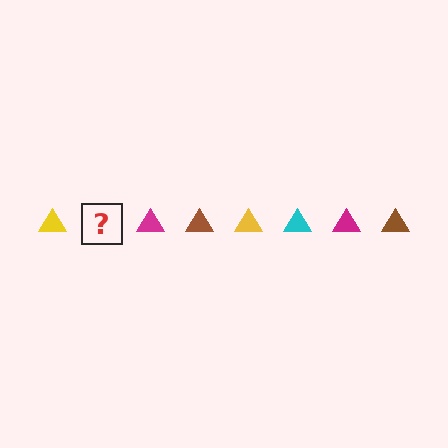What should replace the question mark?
The question mark should be replaced with a cyan triangle.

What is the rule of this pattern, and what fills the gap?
The rule is that the pattern cycles through yellow, cyan, magenta, brown triangles. The gap should be filled with a cyan triangle.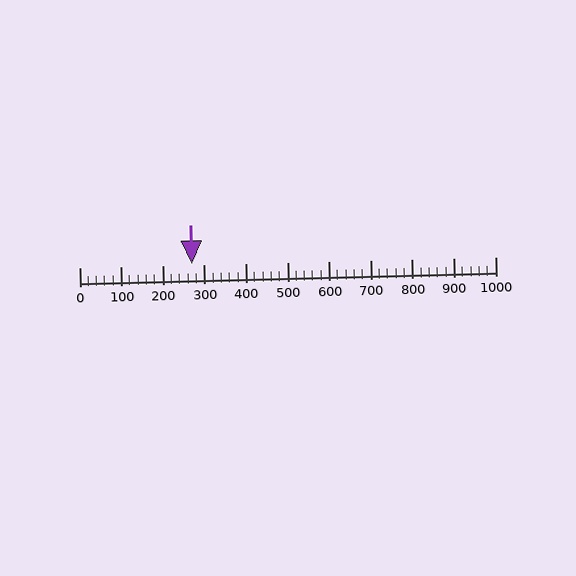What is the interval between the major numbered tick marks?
The major tick marks are spaced 100 units apart.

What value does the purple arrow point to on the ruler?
The purple arrow points to approximately 271.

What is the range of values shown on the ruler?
The ruler shows values from 0 to 1000.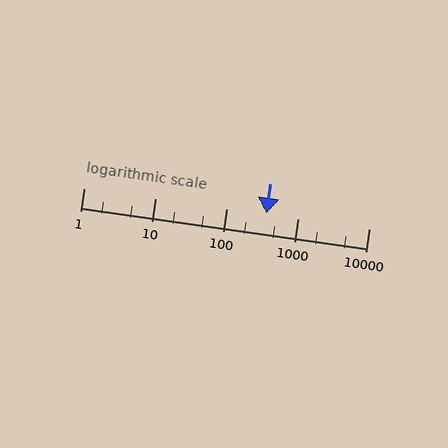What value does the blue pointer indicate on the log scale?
The pointer indicates approximately 360.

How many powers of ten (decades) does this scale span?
The scale spans 4 decades, from 1 to 10000.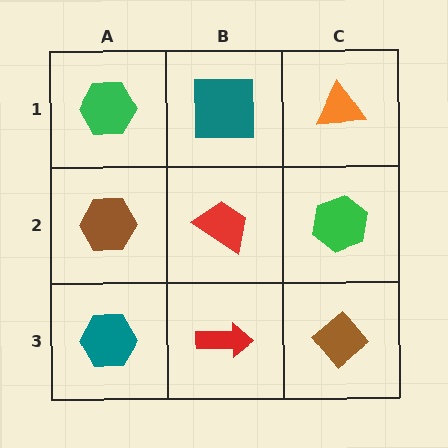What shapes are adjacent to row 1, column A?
A brown hexagon (row 2, column A), a teal square (row 1, column B).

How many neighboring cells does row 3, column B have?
3.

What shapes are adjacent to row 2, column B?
A teal square (row 1, column B), a red arrow (row 3, column B), a brown hexagon (row 2, column A), a green hexagon (row 2, column C).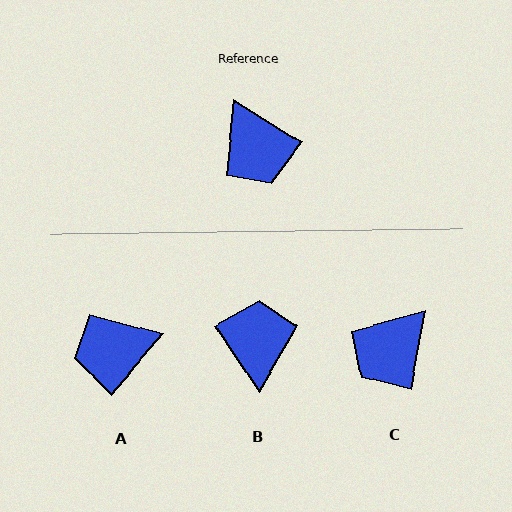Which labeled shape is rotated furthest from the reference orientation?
B, about 156 degrees away.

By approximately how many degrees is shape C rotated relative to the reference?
Approximately 68 degrees clockwise.